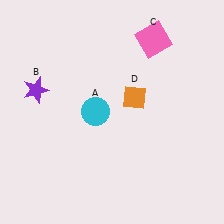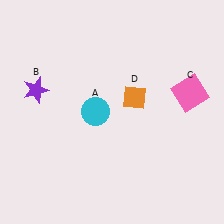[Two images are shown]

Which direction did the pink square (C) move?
The pink square (C) moved down.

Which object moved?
The pink square (C) moved down.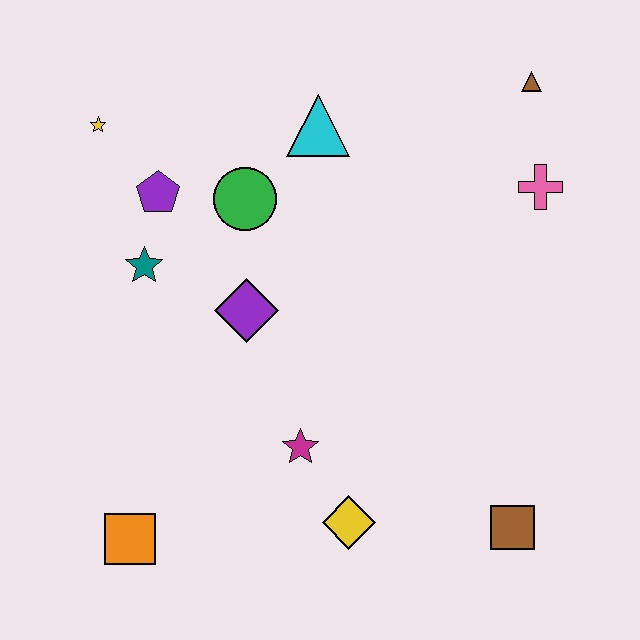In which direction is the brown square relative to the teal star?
The brown square is to the right of the teal star.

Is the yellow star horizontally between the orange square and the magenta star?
No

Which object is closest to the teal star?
The purple pentagon is closest to the teal star.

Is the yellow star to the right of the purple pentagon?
No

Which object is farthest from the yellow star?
The brown square is farthest from the yellow star.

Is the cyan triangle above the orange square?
Yes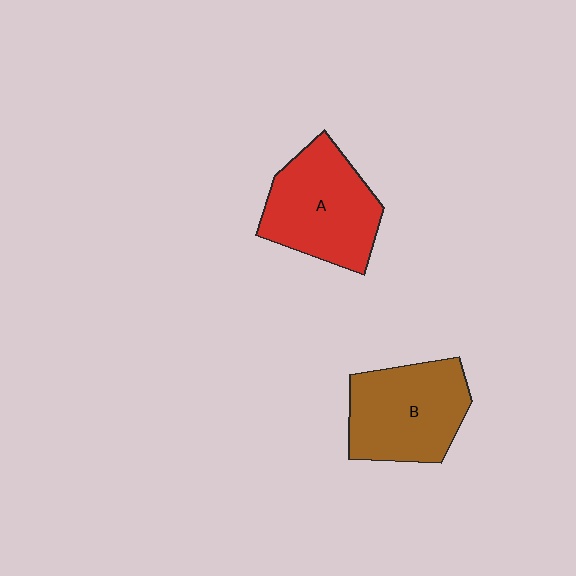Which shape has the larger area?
Shape A (red).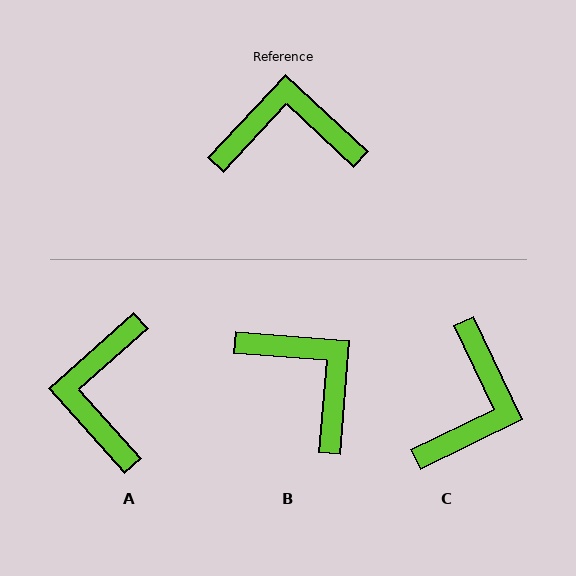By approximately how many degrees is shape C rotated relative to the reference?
Approximately 111 degrees clockwise.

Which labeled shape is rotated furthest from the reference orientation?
C, about 111 degrees away.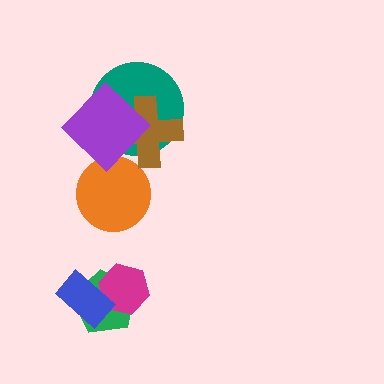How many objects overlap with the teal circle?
2 objects overlap with the teal circle.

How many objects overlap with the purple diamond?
3 objects overlap with the purple diamond.